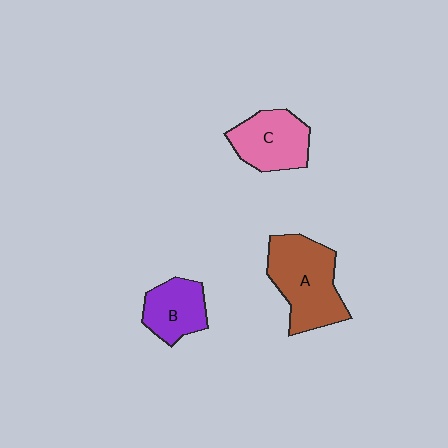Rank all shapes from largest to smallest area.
From largest to smallest: A (brown), C (pink), B (purple).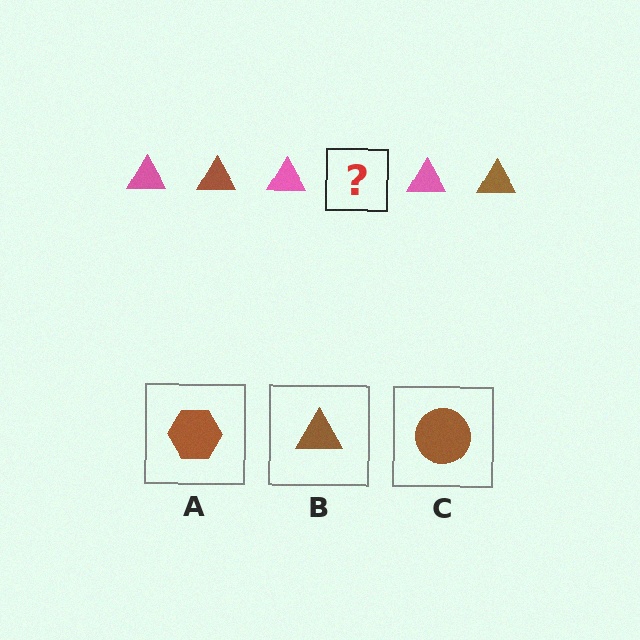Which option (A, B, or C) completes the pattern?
B.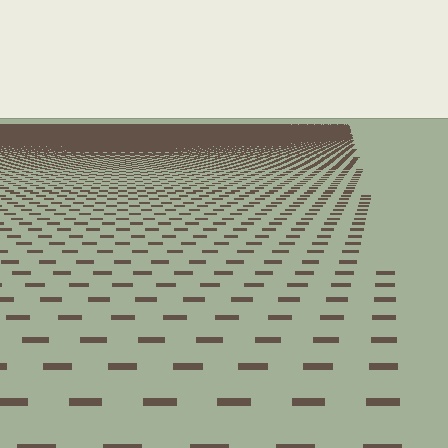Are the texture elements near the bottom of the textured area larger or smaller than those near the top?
Larger. Near the bottom, elements are closer to the viewer and appear at a bigger on-screen size.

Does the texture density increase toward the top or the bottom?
Density increases toward the top.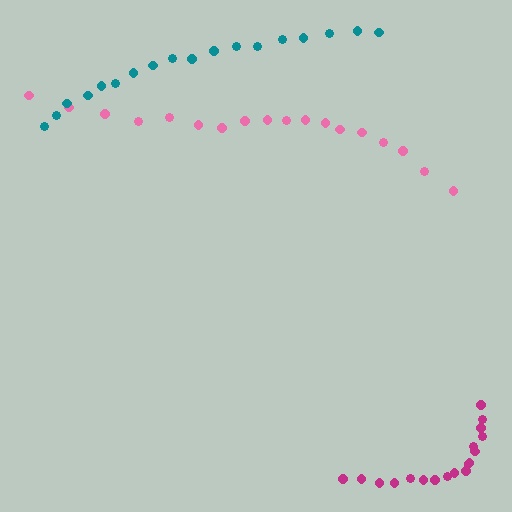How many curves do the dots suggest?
There are 3 distinct paths.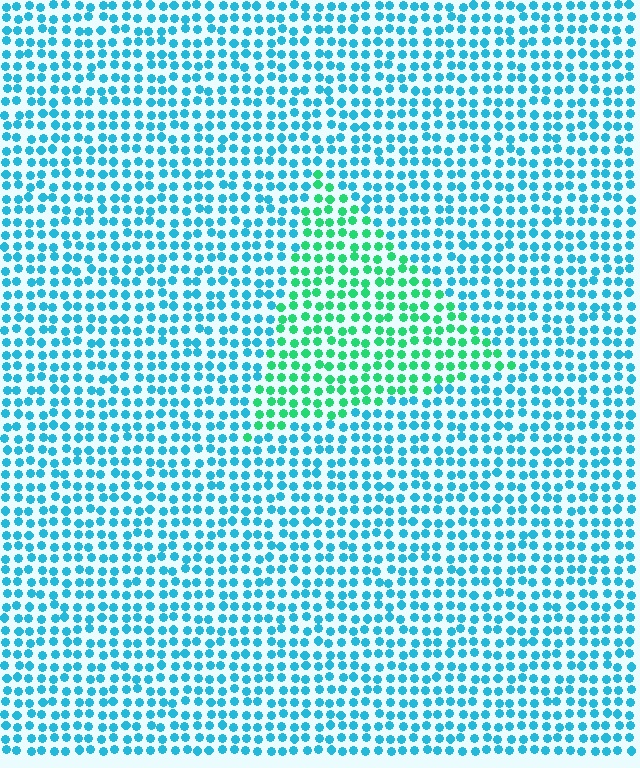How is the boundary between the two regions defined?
The boundary is defined purely by a slight shift in hue (about 45 degrees). Spacing, size, and orientation are identical on both sides.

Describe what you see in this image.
The image is filled with small cyan elements in a uniform arrangement. A triangle-shaped region is visible where the elements are tinted to a slightly different hue, forming a subtle color boundary.